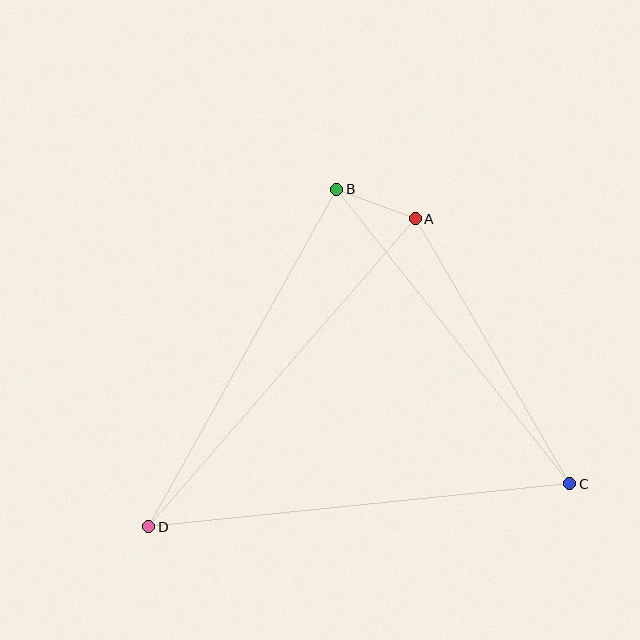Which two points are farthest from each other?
Points C and D are farthest from each other.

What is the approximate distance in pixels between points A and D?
The distance between A and D is approximately 407 pixels.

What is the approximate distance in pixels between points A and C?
The distance between A and C is approximately 307 pixels.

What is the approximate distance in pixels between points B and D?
The distance between B and D is approximately 386 pixels.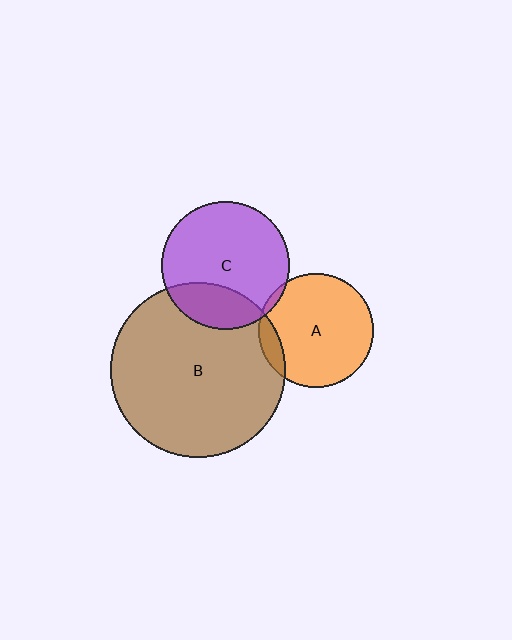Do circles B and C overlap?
Yes.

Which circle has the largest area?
Circle B (brown).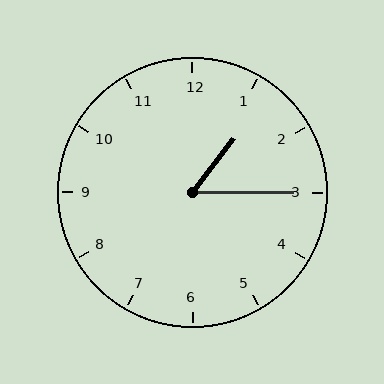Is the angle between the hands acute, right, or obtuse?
It is acute.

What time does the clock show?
1:15.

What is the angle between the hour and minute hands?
Approximately 52 degrees.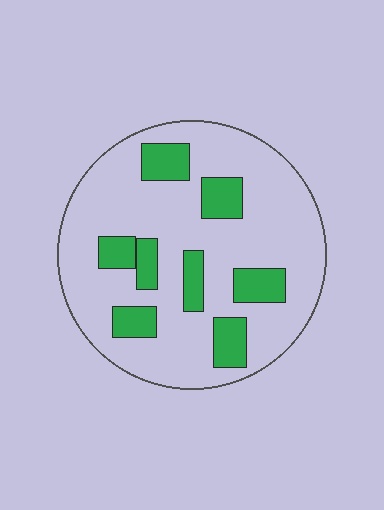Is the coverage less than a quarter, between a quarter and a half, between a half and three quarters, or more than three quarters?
Less than a quarter.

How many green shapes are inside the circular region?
8.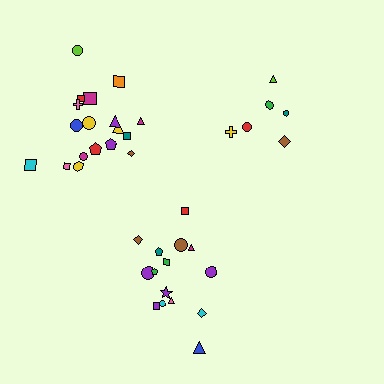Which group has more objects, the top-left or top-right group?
The top-left group.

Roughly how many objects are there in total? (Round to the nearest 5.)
Roughly 40 objects in total.